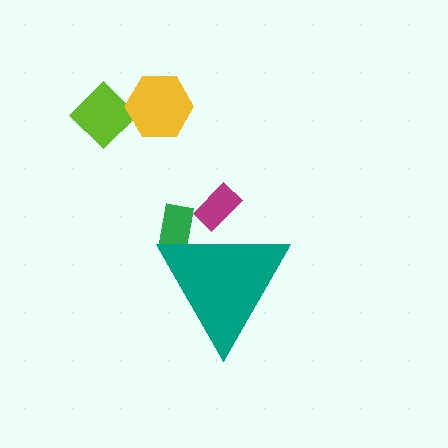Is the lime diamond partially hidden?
No, the lime diamond is fully visible.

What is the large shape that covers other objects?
A teal triangle.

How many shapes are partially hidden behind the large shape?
2 shapes are partially hidden.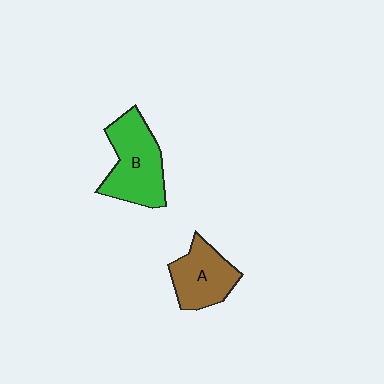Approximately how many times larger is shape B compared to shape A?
Approximately 1.3 times.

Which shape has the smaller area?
Shape A (brown).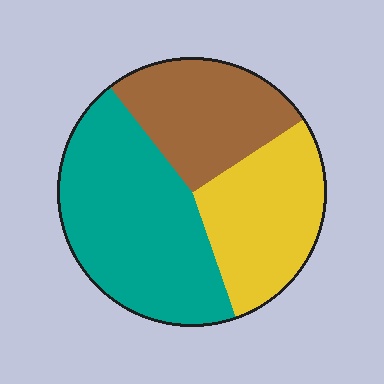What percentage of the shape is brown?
Brown takes up about one quarter (1/4) of the shape.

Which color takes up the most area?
Teal, at roughly 45%.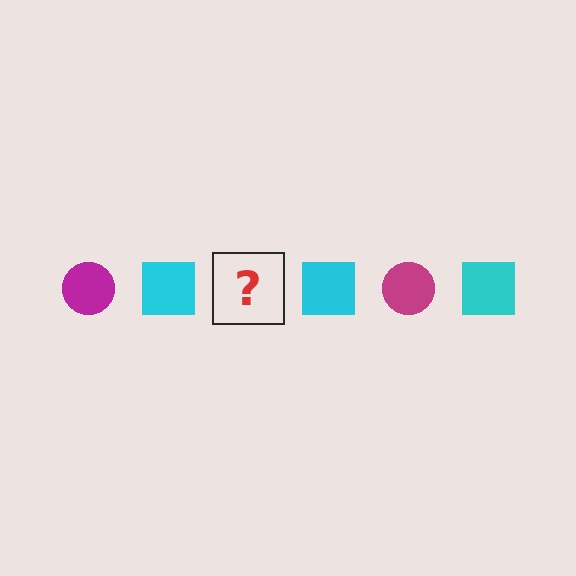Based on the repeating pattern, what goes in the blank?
The blank should be a magenta circle.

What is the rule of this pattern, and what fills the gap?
The rule is that the pattern alternates between magenta circle and cyan square. The gap should be filled with a magenta circle.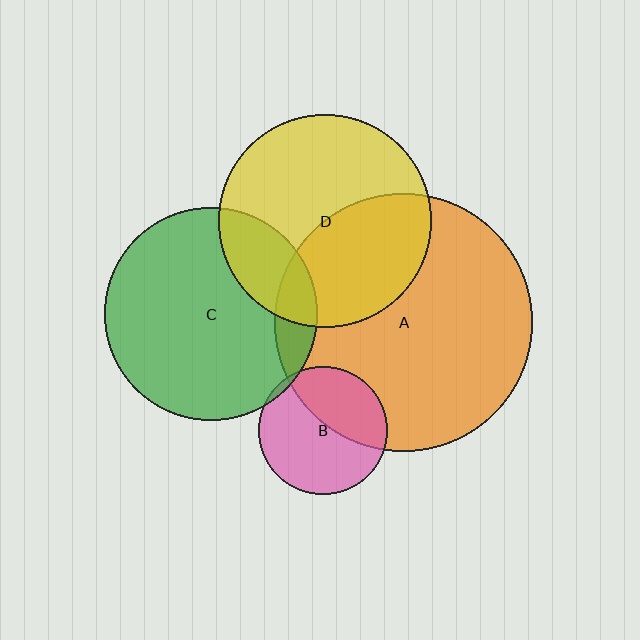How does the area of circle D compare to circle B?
Approximately 2.7 times.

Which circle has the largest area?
Circle A (orange).